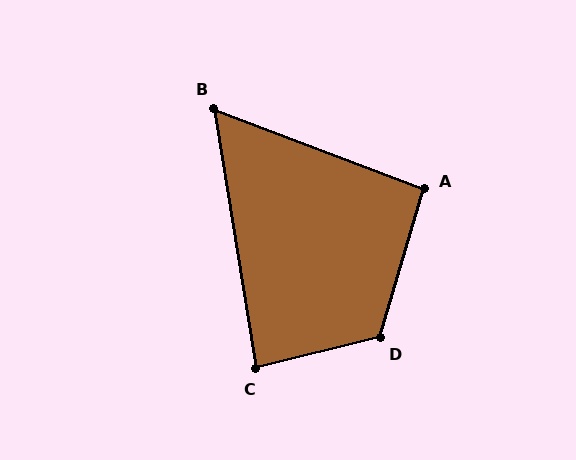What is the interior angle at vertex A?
Approximately 94 degrees (approximately right).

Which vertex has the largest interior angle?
D, at approximately 120 degrees.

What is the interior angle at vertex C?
Approximately 86 degrees (approximately right).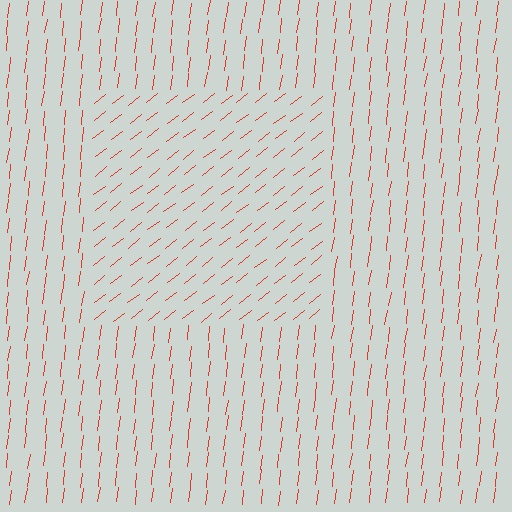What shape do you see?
I see a rectangle.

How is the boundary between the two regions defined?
The boundary is defined purely by a change in line orientation (approximately 45 degrees difference). All lines are the same color and thickness.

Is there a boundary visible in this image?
Yes, there is a texture boundary formed by a change in line orientation.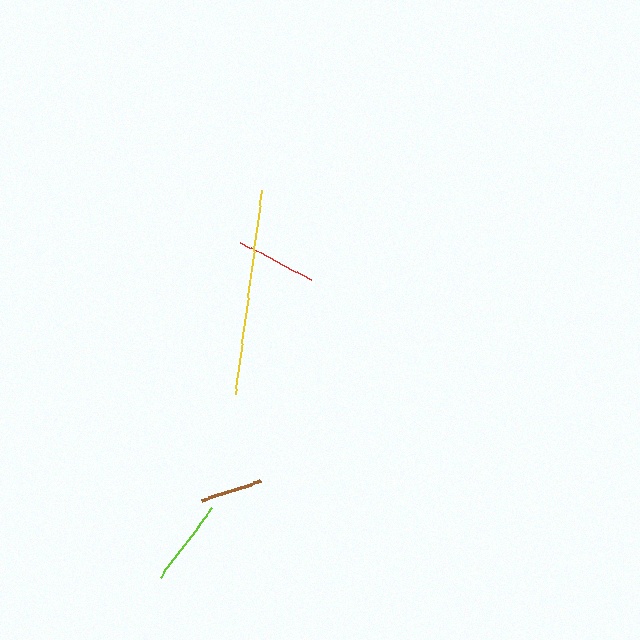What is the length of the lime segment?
The lime segment is approximately 86 pixels long.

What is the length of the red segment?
The red segment is approximately 80 pixels long.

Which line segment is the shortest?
The brown line is the shortest at approximately 62 pixels.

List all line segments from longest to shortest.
From longest to shortest: yellow, lime, red, brown.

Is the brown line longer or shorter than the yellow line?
The yellow line is longer than the brown line.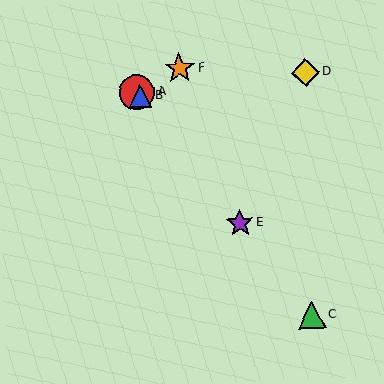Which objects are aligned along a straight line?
Objects A, B, C, E are aligned along a straight line.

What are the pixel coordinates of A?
Object A is at (137, 92).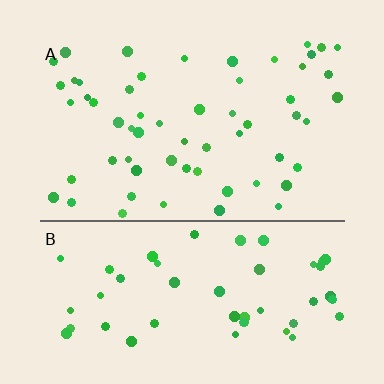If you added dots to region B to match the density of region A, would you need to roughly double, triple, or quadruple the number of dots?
Approximately double.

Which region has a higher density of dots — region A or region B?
A (the top).